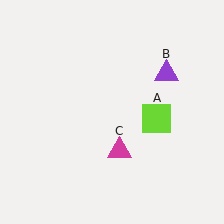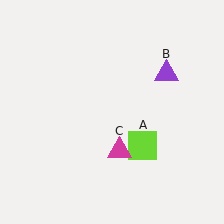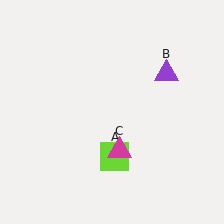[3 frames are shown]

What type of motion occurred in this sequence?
The lime square (object A) rotated clockwise around the center of the scene.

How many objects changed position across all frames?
1 object changed position: lime square (object A).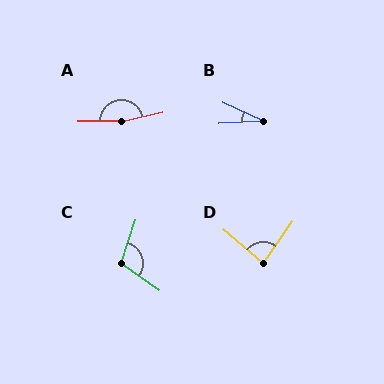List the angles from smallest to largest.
B (27°), D (84°), C (107°), A (168°).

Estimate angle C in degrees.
Approximately 107 degrees.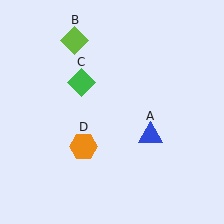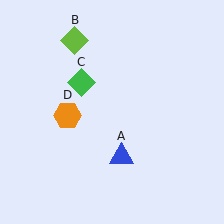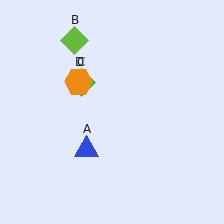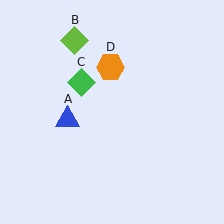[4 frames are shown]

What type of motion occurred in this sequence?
The blue triangle (object A), orange hexagon (object D) rotated clockwise around the center of the scene.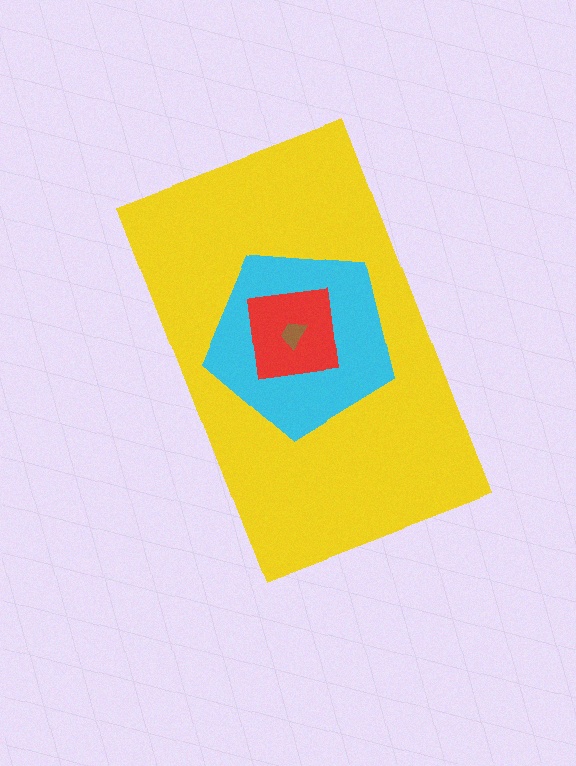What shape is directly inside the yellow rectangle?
The cyan pentagon.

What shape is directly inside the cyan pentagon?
The red square.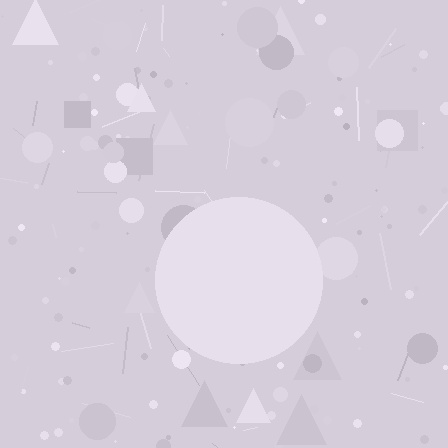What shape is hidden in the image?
A circle is hidden in the image.